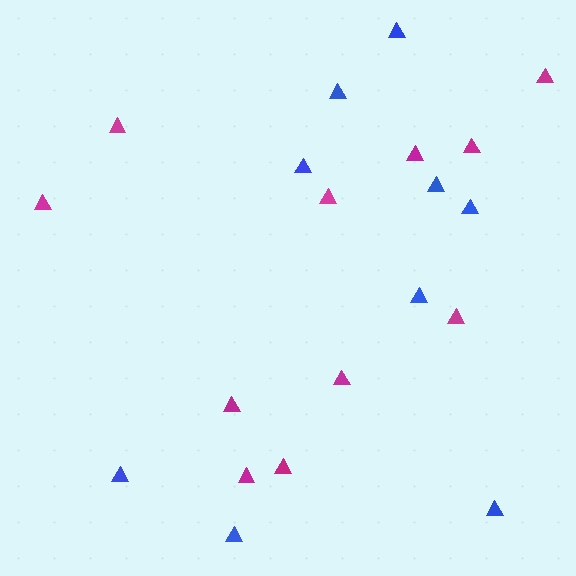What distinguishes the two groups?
There are 2 groups: one group of magenta triangles (11) and one group of blue triangles (9).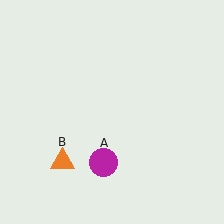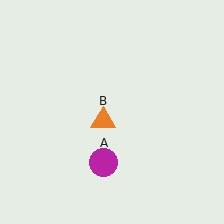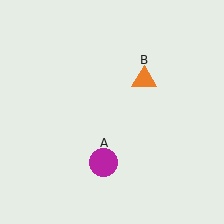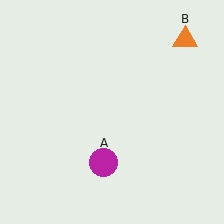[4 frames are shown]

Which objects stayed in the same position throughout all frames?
Magenta circle (object A) remained stationary.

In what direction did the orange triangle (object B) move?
The orange triangle (object B) moved up and to the right.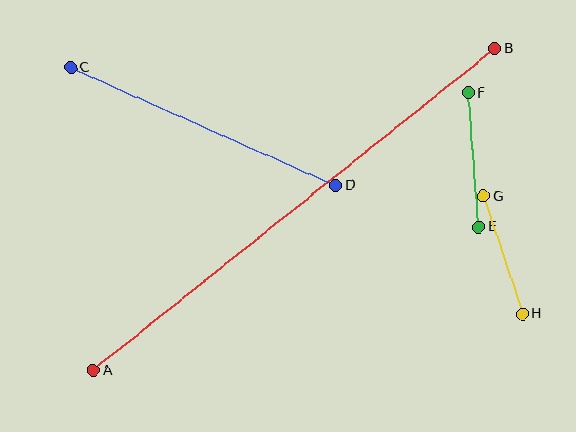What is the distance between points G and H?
The distance is approximately 124 pixels.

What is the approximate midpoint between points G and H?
The midpoint is at approximately (503, 255) pixels.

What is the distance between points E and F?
The distance is approximately 135 pixels.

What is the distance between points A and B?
The distance is approximately 515 pixels.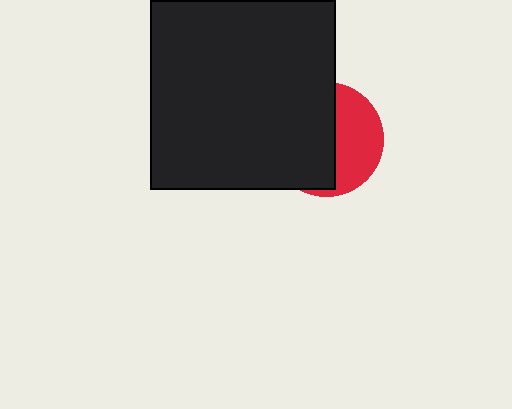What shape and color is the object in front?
The object in front is a black rectangle.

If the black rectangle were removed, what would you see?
You would see the complete red circle.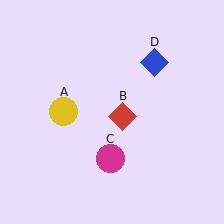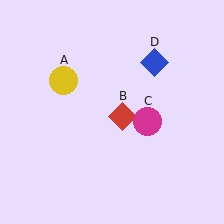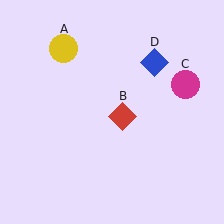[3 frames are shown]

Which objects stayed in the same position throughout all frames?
Red diamond (object B) and blue diamond (object D) remained stationary.